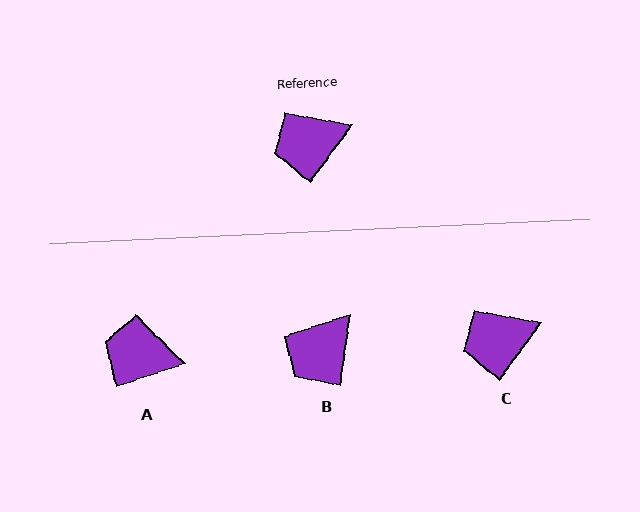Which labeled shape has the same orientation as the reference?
C.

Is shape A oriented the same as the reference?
No, it is off by about 36 degrees.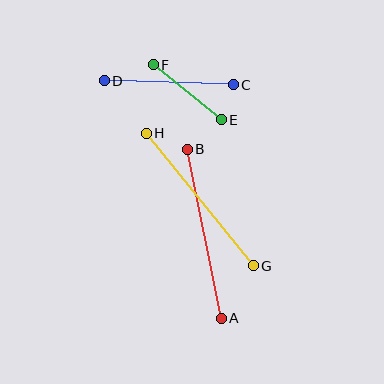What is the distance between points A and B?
The distance is approximately 173 pixels.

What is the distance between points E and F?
The distance is approximately 88 pixels.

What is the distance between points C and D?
The distance is approximately 129 pixels.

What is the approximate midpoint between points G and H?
The midpoint is at approximately (200, 200) pixels.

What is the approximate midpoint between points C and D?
The midpoint is at approximately (169, 83) pixels.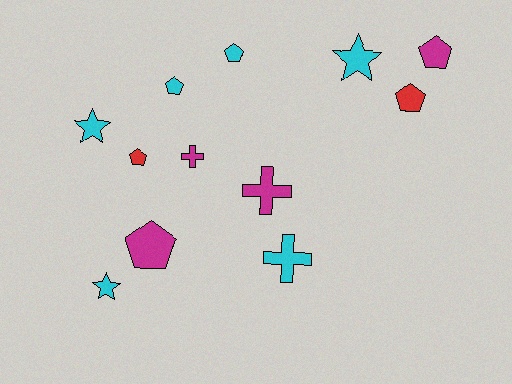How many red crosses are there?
There are no red crosses.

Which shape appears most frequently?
Pentagon, with 6 objects.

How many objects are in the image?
There are 12 objects.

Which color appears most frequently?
Cyan, with 6 objects.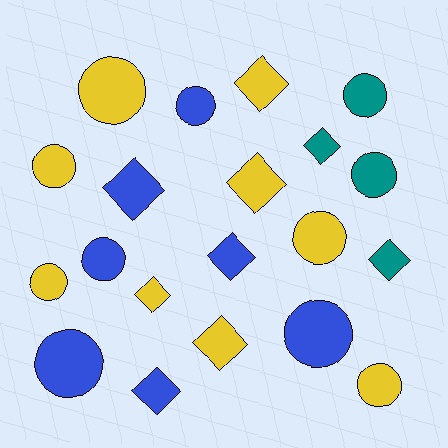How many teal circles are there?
There are 2 teal circles.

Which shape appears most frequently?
Circle, with 11 objects.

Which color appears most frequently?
Yellow, with 9 objects.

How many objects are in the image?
There are 20 objects.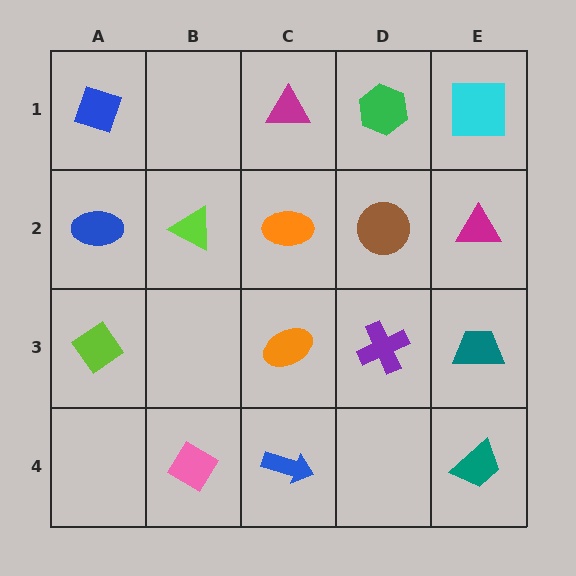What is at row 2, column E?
A magenta triangle.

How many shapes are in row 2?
5 shapes.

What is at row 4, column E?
A teal trapezoid.